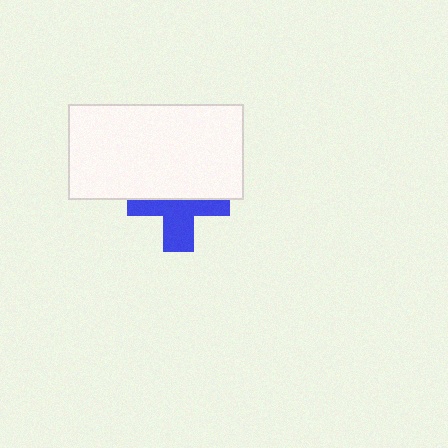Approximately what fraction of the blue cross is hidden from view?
Roughly 49% of the blue cross is hidden behind the white rectangle.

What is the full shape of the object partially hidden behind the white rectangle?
The partially hidden object is a blue cross.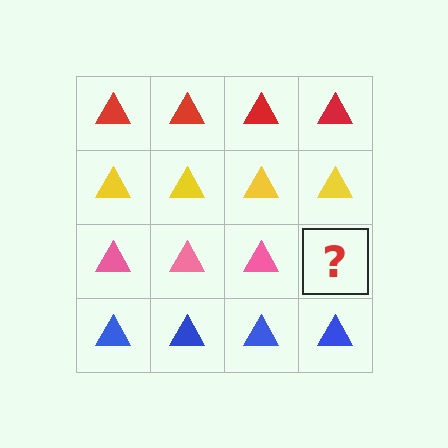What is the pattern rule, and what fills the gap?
The rule is that each row has a consistent color. The gap should be filled with a pink triangle.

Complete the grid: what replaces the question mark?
The question mark should be replaced with a pink triangle.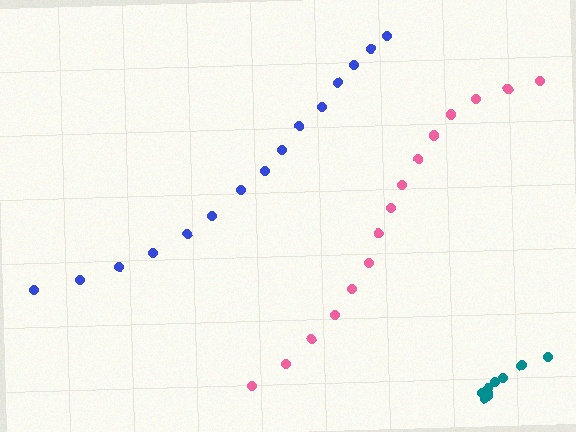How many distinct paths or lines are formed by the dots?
There are 3 distinct paths.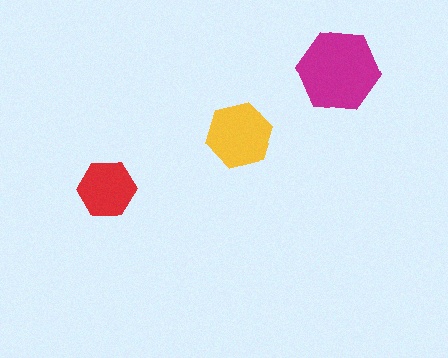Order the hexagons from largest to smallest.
the magenta one, the yellow one, the red one.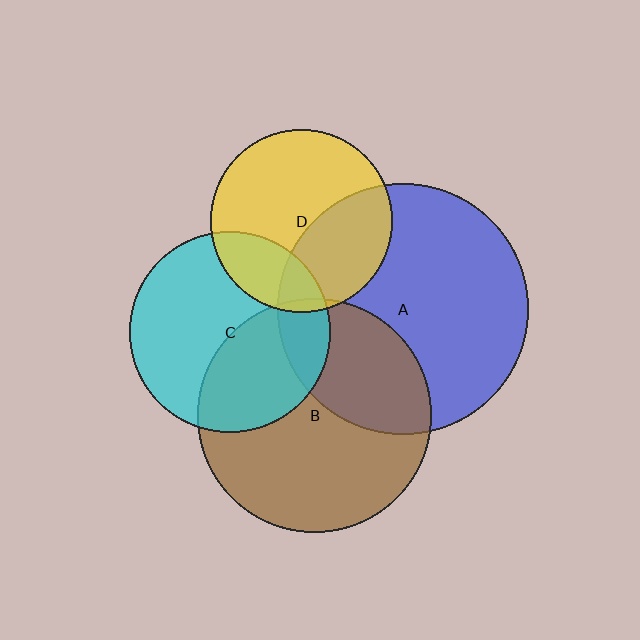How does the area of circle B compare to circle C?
Approximately 1.4 times.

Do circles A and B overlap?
Yes.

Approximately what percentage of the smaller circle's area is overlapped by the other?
Approximately 35%.